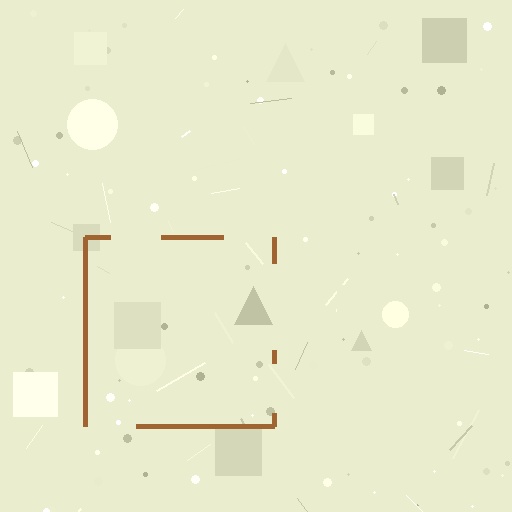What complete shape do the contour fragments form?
The contour fragments form a square.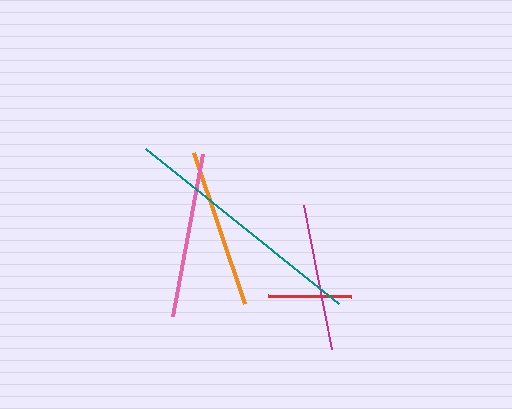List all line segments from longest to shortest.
From longest to shortest: teal, pink, orange, magenta, red.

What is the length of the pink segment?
The pink segment is approximately 164 pixels long.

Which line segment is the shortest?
The red line is the shortest at approximately 83 pixels.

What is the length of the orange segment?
The orange segment is approximately 159 pixels long.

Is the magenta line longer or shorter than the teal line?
The teal line is longer than the magenta line.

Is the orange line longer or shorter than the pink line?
The pink line is longer than the orange line.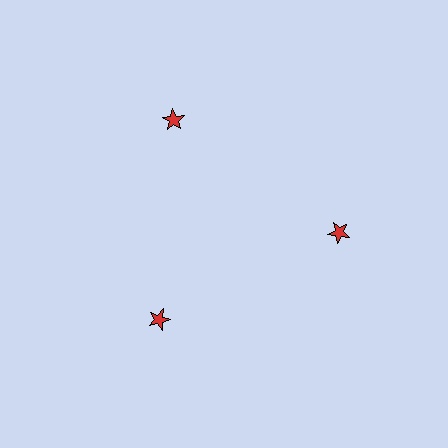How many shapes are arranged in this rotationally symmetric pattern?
There are 3 shapes, arranged in 3 groups of 1.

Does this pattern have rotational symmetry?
Yes, this pattern has 3-fold rotational symmetry. It looks the same after rotating 120 degrees around the center.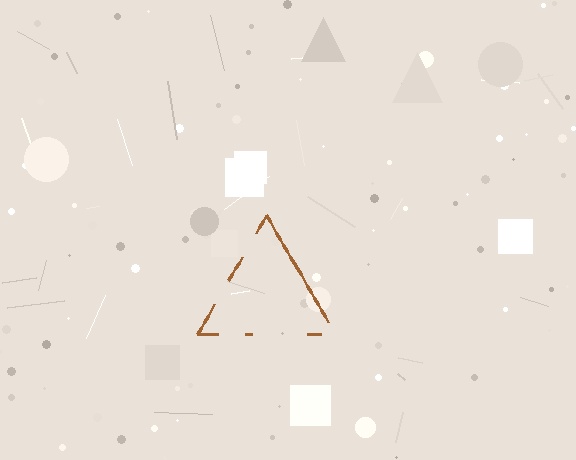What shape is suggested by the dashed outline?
The dashed outline suggests a triangle.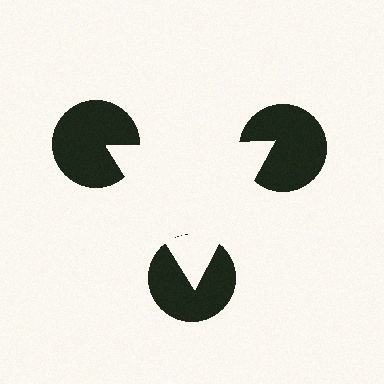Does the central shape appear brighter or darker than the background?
It typically appears slightly brighter than the background, even though no actual brightness change is drawn.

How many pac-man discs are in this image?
There are 3 — one at each vertex of the illusory triangle.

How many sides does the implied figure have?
3 sides.